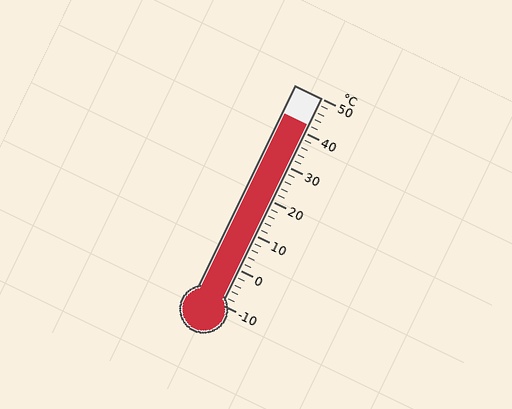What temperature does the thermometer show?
The thermometer shows approximately 42°C.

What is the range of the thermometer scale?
The thermometer scale ranges from -10°C to 50°C.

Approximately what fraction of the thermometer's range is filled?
The thermometer is filled to approximately 85% of its range.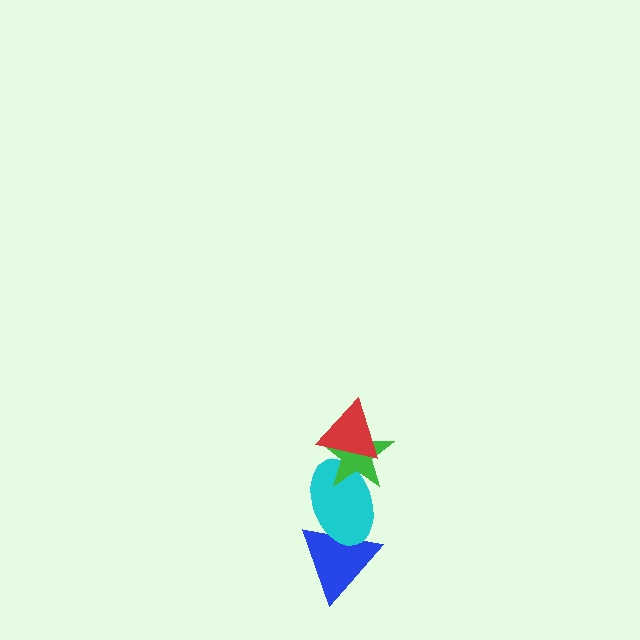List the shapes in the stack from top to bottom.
From top to bottom: the red triangle, the green star, the cyan ellipse, the blue triangle.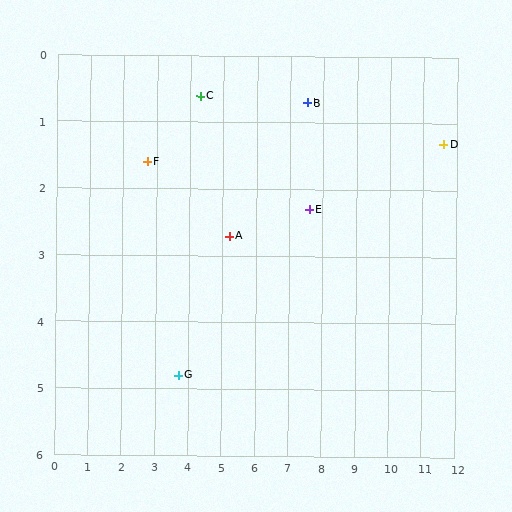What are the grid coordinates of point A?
Point A is at approximately (5.2, 2.7).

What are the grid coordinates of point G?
Point G is at approximately (3.7, 4.8).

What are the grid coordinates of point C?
Point C is at approximately (4.3, 0.6).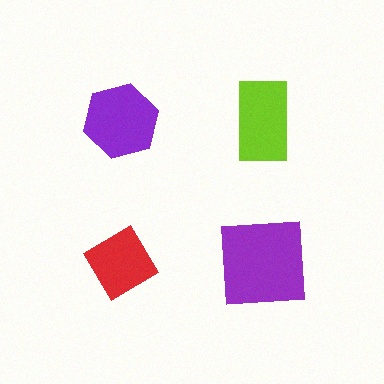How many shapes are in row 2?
2 shapes.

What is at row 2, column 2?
A purple square.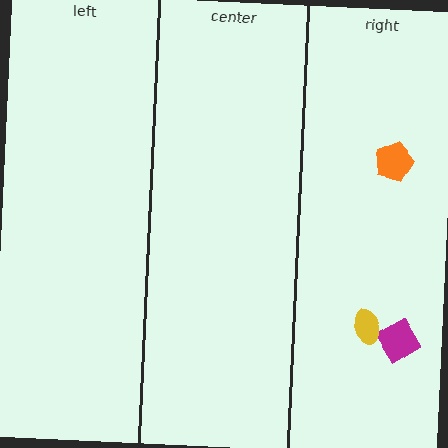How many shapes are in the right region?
3.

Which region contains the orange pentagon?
The right region.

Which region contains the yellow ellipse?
The right region.